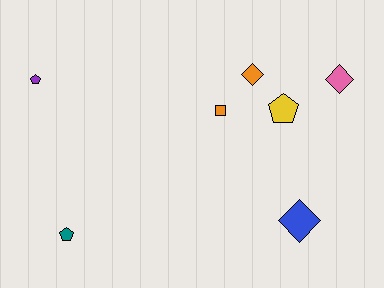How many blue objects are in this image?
There is 1 blue object.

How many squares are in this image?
There is 1 square.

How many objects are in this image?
There are 7 objects.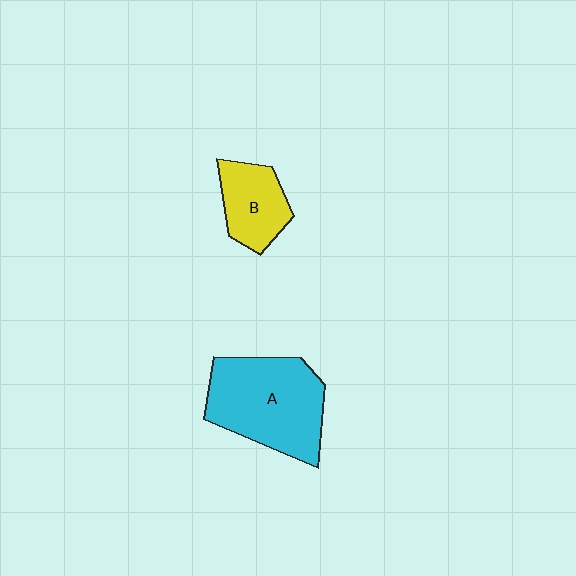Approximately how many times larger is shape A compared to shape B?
Approximately 2.0 times.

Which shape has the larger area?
Shape A (cyan).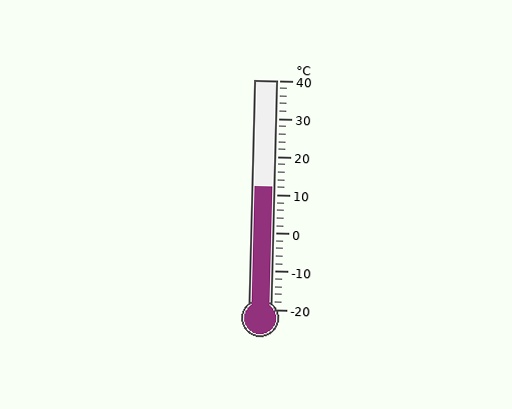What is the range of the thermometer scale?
The thermometer scale ranges from -20°C to 40°C.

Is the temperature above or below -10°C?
The temperature is above -10°C.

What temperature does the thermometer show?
The thermometer shows approximately 12°C.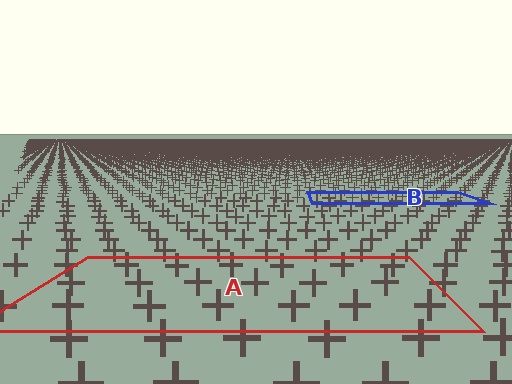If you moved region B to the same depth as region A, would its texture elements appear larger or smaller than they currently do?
They would appear larger. At a closer depth, the same texture elements are projected at a bigger on-screen size.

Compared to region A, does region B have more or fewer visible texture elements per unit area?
Region B has more texture elements per unit area — they are packed more densely because it is farther away.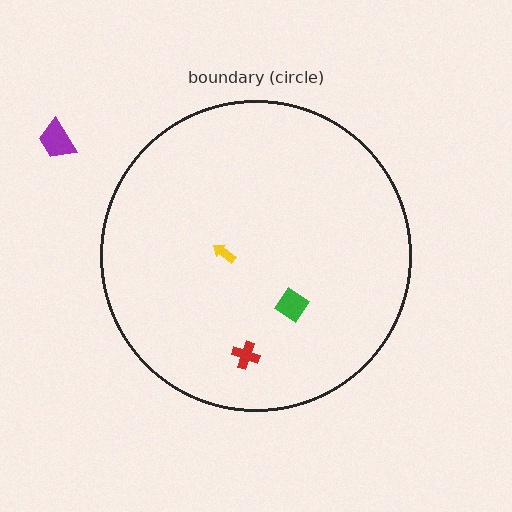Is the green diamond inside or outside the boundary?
Inside.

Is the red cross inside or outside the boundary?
Inside.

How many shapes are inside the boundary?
3 inside, 1 outside.